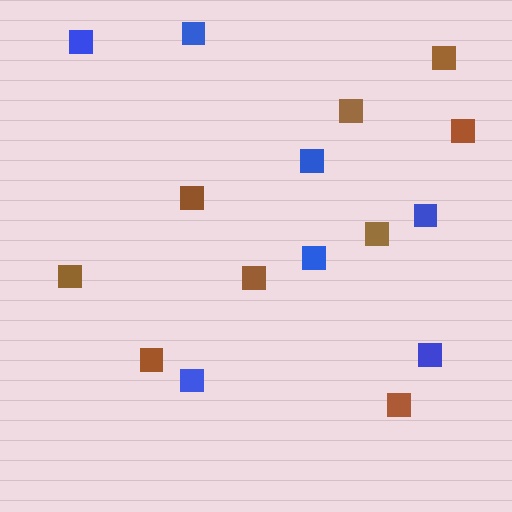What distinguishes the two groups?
There are 2 groups: one group of blue squares (7) and one group of brown squares (9).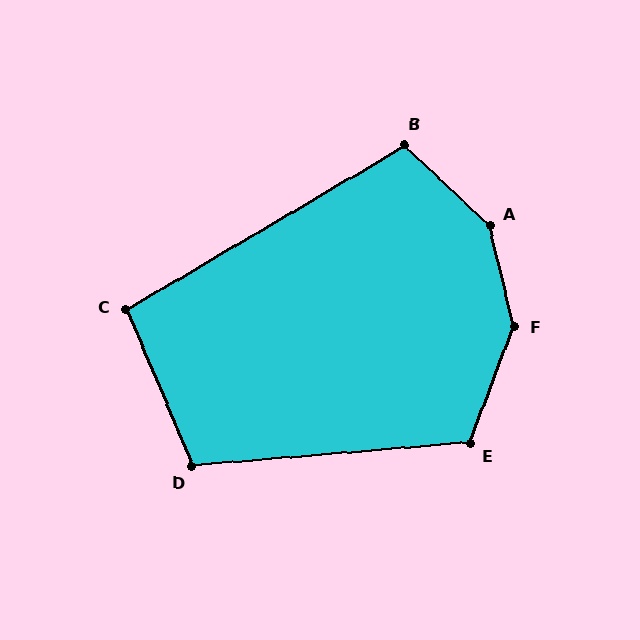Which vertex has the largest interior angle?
A, at approximately 147 degrees.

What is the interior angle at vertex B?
Approximately 106 degrees (obtuse).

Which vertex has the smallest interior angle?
C, at approximately 98 degrees.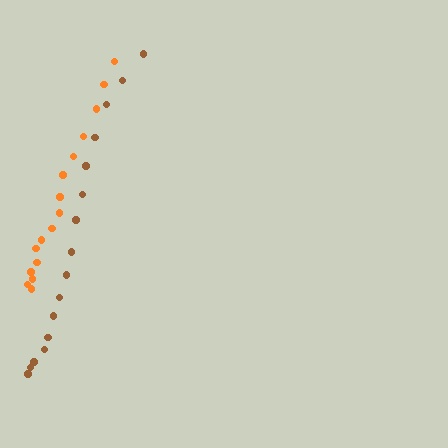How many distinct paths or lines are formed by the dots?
There are 2 distinct paths.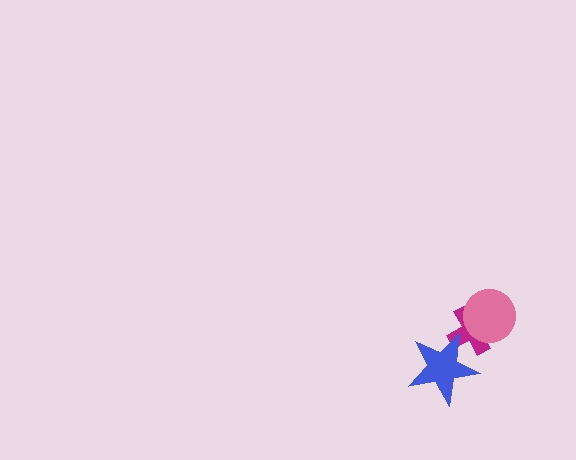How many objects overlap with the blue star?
1 object overlaps with the blue star.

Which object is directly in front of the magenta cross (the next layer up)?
The pink circle is directly in front of the magenta cross.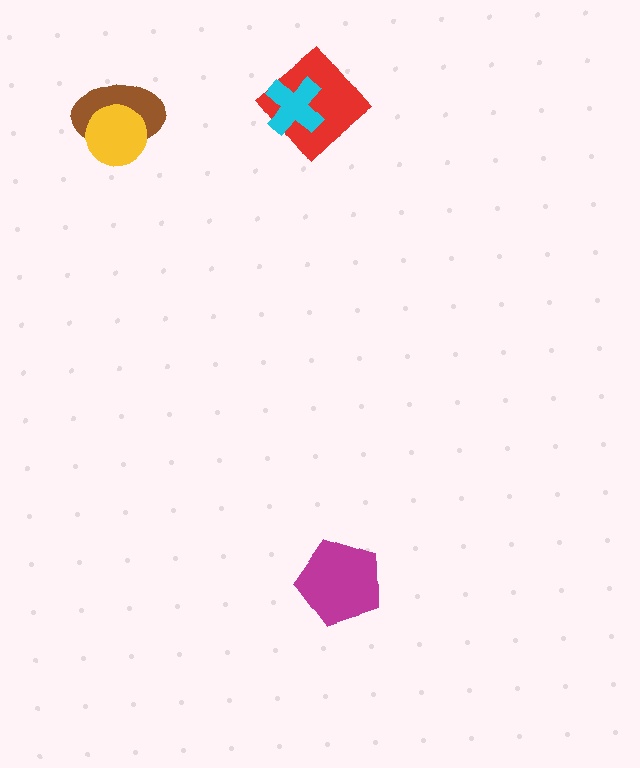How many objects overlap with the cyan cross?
1 object overlaps with the cyan cross.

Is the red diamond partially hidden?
Yes, it is partially covered by another shape.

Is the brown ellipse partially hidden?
Yes, it is partially covered by another shape.